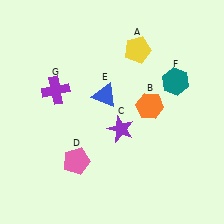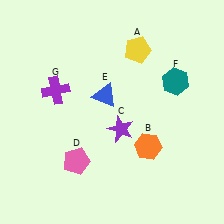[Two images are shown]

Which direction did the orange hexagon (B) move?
The orange hexagon (B) moved down.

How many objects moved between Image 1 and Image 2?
1 object moved between the two images.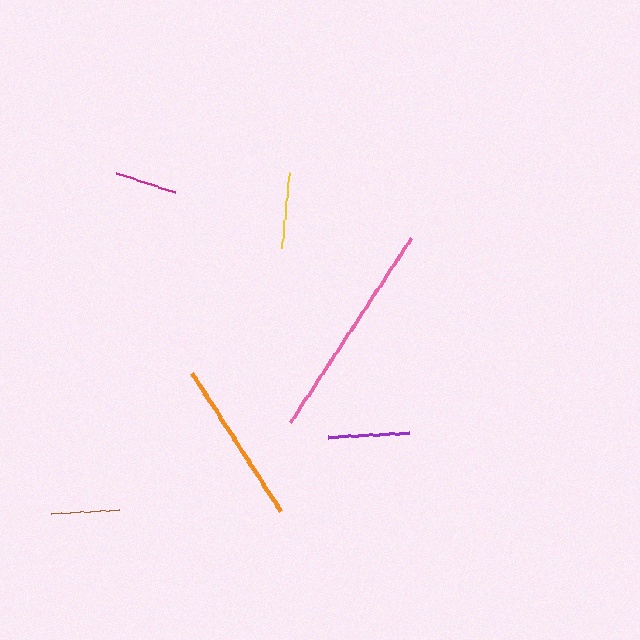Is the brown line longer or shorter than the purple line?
The purple line is longer than the brown line.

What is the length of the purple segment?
The purple segment is approximately 82 pixels long.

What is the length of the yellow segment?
The yellow segment is approximately 76 pixels long.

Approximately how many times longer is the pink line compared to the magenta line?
The pink line is approximately 3.5 times the length of the magenta line.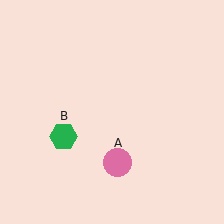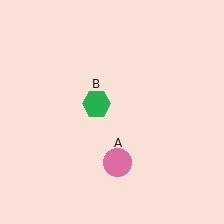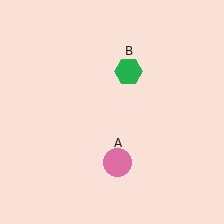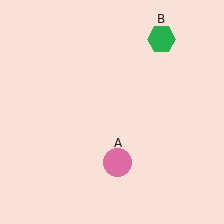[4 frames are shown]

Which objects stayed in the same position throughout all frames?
Pink circle (object A) remained stationary.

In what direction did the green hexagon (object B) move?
The green hexagon (object B) moved up and to the right.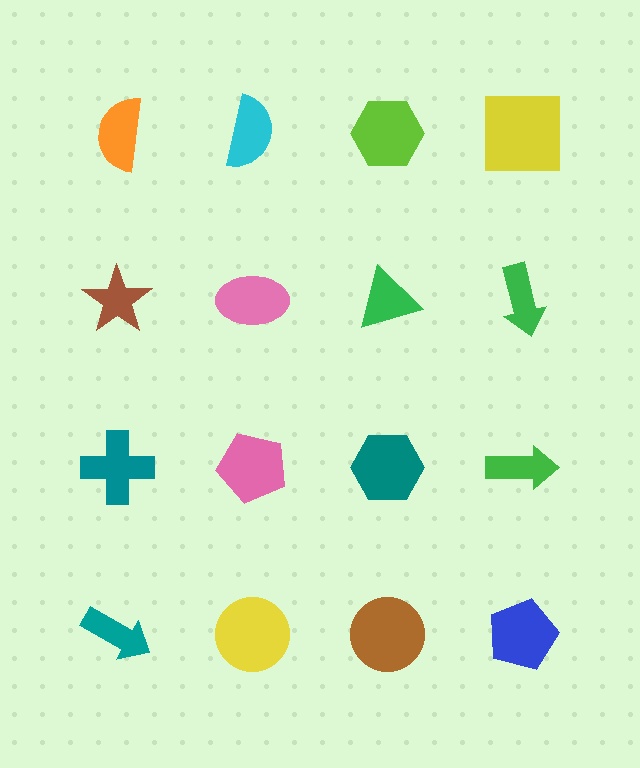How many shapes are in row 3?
4 shapes.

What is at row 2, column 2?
A pink ellipse.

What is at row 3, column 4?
A green arrow.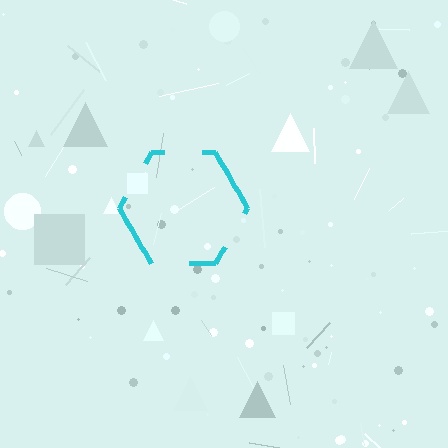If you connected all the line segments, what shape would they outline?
They would outline a hexagon.